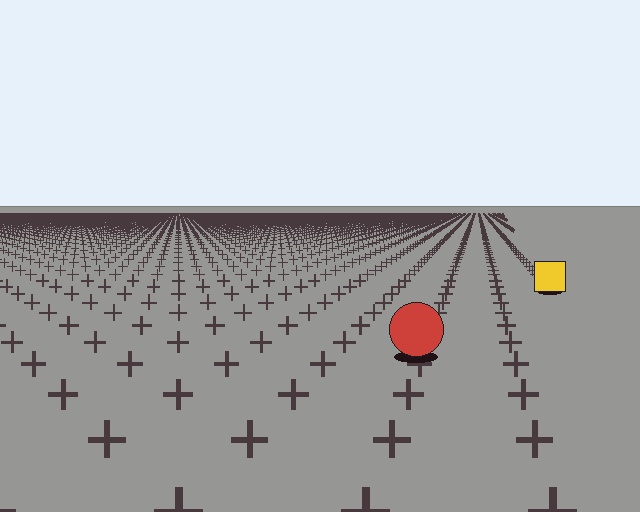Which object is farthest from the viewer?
The yellow square is farthest from the viewer. It appears smaller and the ground texture around it is denser.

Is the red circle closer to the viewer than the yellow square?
Yes. The red circle is closer — you can tell from the texture gradient: the ground texture is coarser near it.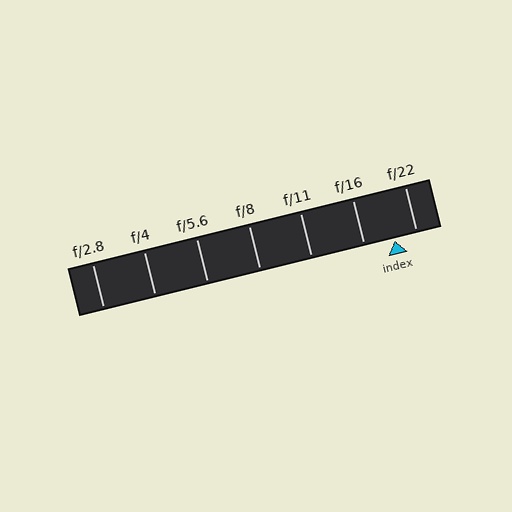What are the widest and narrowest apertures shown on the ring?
The widest aperture shown is f/2.8 and the narrowest is f/22.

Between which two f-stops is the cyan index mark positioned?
The index mark is between f/16 and f/22.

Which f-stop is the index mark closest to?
The index mark is closest to f/22.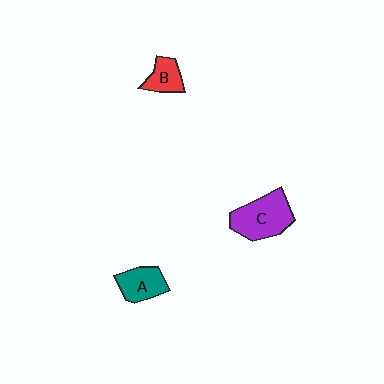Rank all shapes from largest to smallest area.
From largest to smallest: C (purple), A (teal), B (red).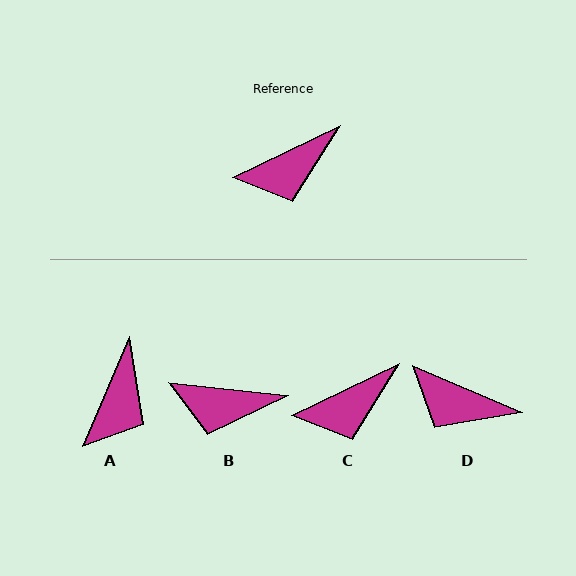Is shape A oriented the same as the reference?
No, it is off by about 41 degrees.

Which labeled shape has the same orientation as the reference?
C.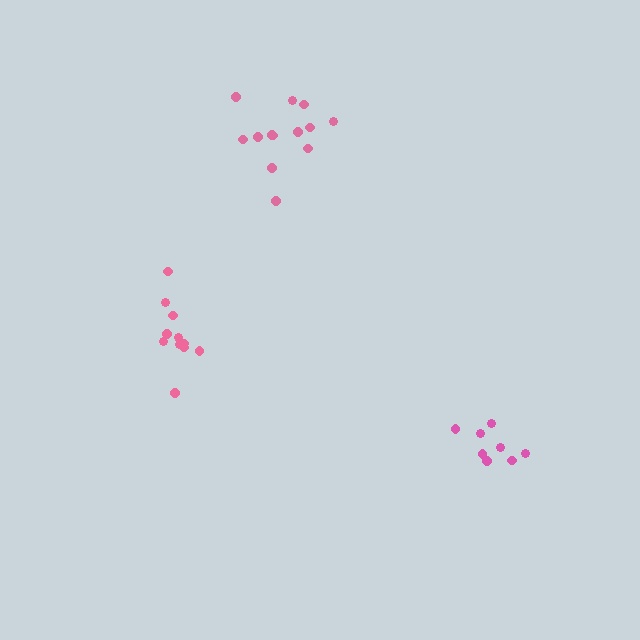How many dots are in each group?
Group 1: 8 dots, Group 2: 11 dots, Group 3: 13 dots (32 total).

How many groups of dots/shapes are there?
There are 3 groups.